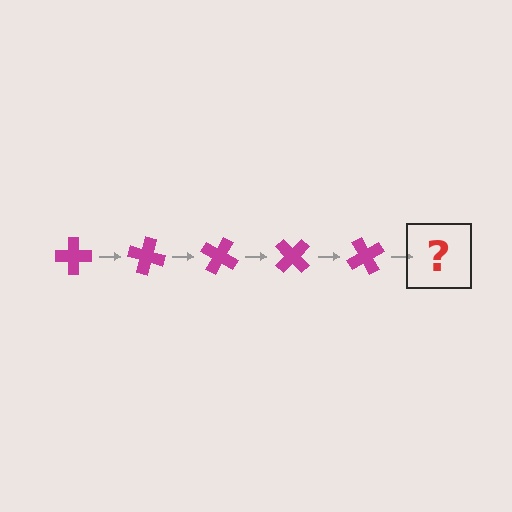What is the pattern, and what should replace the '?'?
The pattern is that the cross rotates 15 degrees each step. The '?' should be a magenta cross rotated 75 degrees.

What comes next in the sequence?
The next element should be a magenta cross rotated 75 degrees.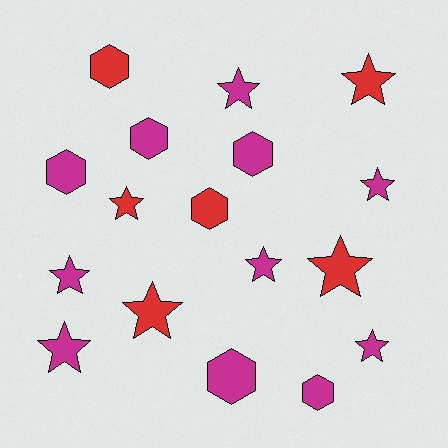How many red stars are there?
There are 4 red stars.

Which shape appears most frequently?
Star, with 10 objects.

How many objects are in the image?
There are 17 objects.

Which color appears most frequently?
Magenta, with 11 objects.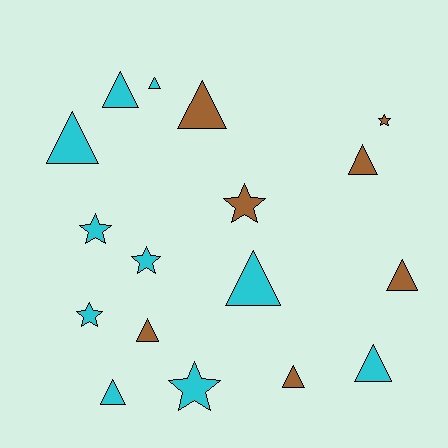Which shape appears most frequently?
Triangle, with 11 objects.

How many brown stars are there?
There are 2 brown stars.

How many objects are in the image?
There are 17 objects.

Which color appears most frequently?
Cyan, with 10 objects.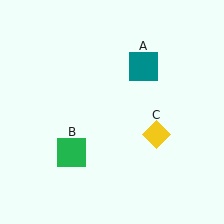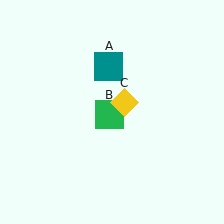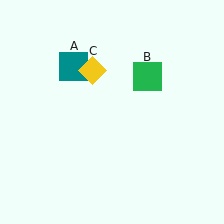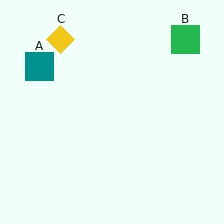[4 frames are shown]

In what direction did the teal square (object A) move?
The teal square (object A) moved left.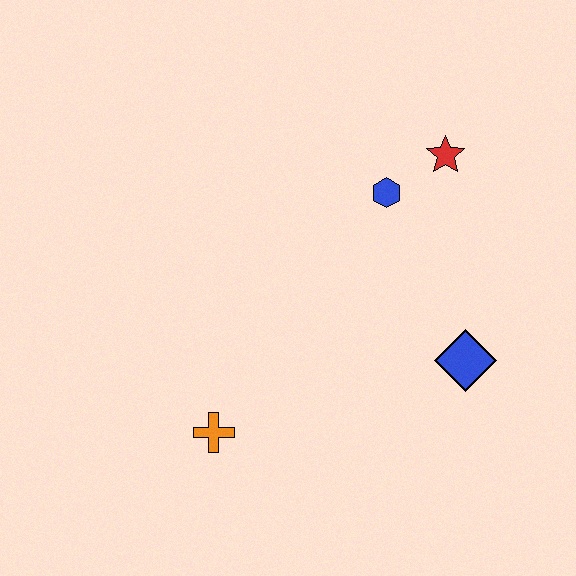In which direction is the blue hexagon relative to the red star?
The blue hexagon is to the left of the red star.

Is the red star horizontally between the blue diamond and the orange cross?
Yes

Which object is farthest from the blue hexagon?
The orange cross is farthest from the blue hexagon.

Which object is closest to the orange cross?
The blue diamond is closest to the orange cross.